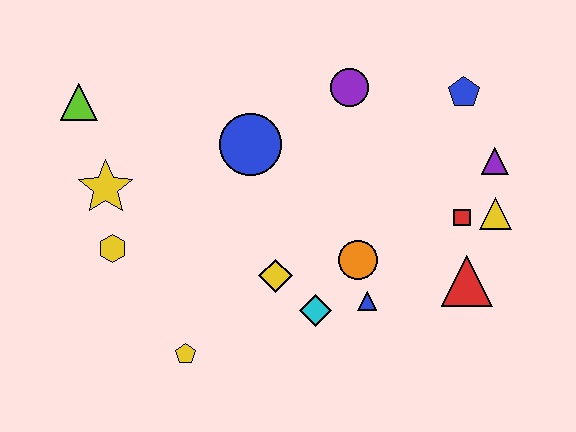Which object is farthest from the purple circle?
The yellow pentagon is farthest from the purple circle.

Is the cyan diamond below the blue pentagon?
Yes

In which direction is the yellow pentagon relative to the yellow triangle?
The yellow pentagon is to the left of the yellow triangle.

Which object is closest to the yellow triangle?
The red square is closest to the yellow triangle.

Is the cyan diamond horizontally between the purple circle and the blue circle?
Yes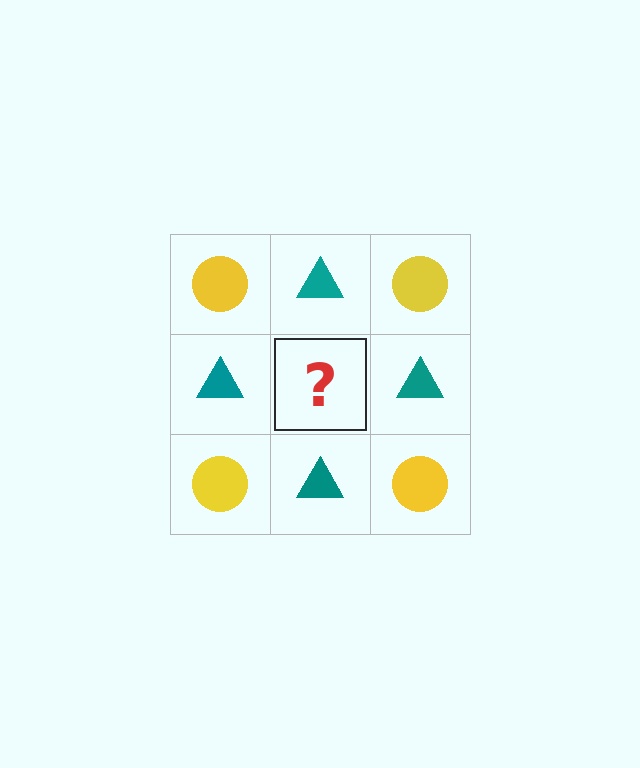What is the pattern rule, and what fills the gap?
The rule is that it alternates yellow circle and teal triangle in a checkerboard pattern. The gap should be filled with a yellow circle.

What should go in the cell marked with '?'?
The missing cell should contain a yellow circle.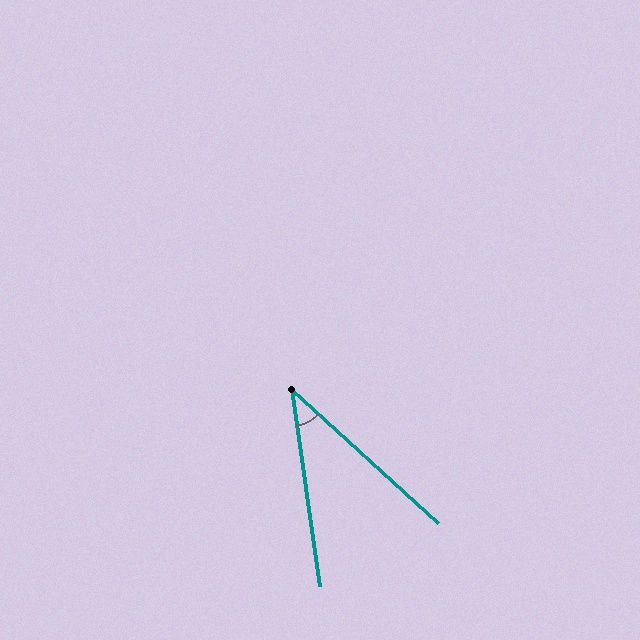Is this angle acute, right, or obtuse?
It is acute.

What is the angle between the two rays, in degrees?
Approximately 40 degrees.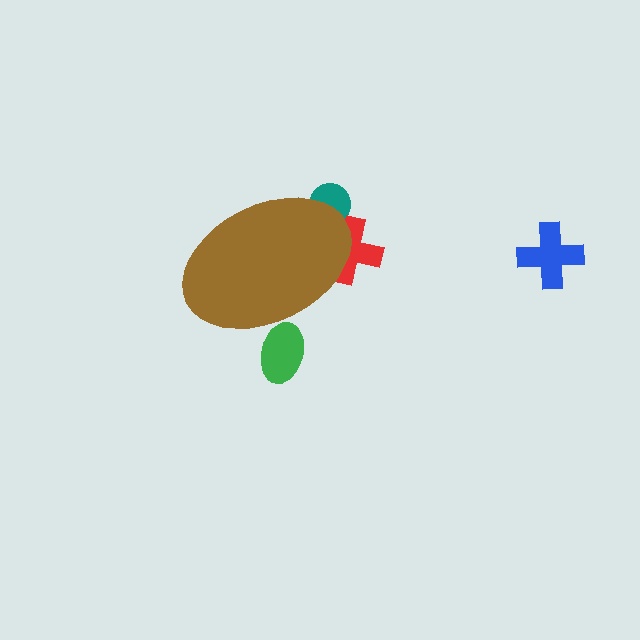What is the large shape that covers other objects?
A brown ellipse.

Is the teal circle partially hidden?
Yes, the teal circle is partially hidden behind the brown ellipse.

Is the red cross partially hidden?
Yes, the red cross is partially hidden behind the brown ellipse.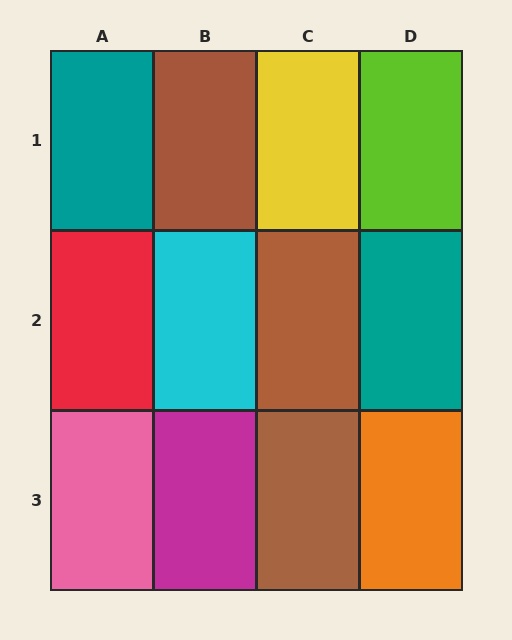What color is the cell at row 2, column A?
Red.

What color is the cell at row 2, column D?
Teal.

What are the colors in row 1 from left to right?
Teal, brown, yellow, lime.